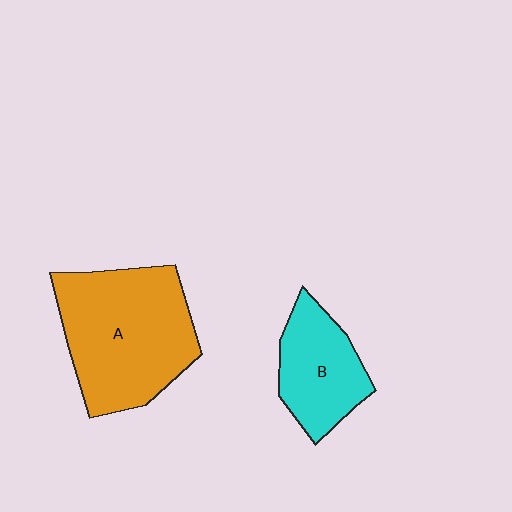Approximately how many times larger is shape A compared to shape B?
Approximately 1.8 times.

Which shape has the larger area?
Shape A (orange).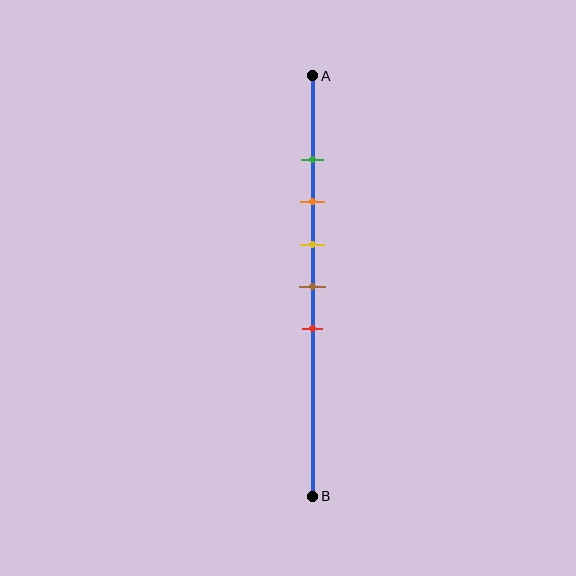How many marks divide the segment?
There are 5 marks dividing the segment.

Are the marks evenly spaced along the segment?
Yes, the marks are approximately evenly spaced.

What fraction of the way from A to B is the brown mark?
The brown mark is approximately 50% (0.5) of the way from A to B.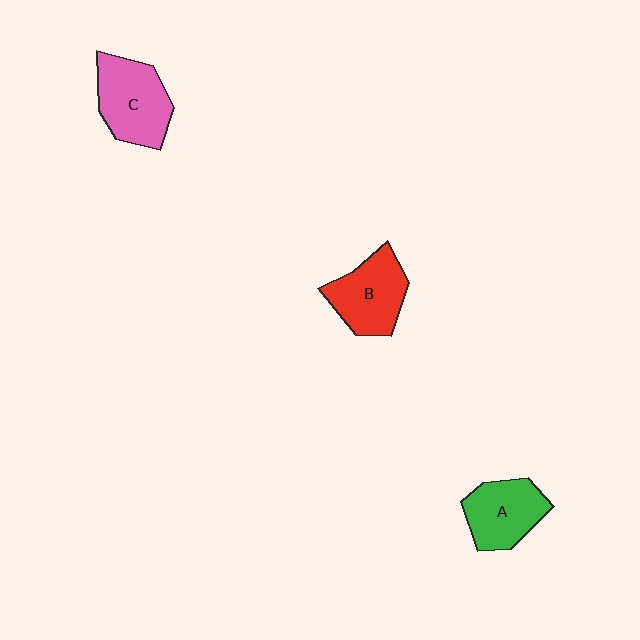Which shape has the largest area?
Shape C (pink).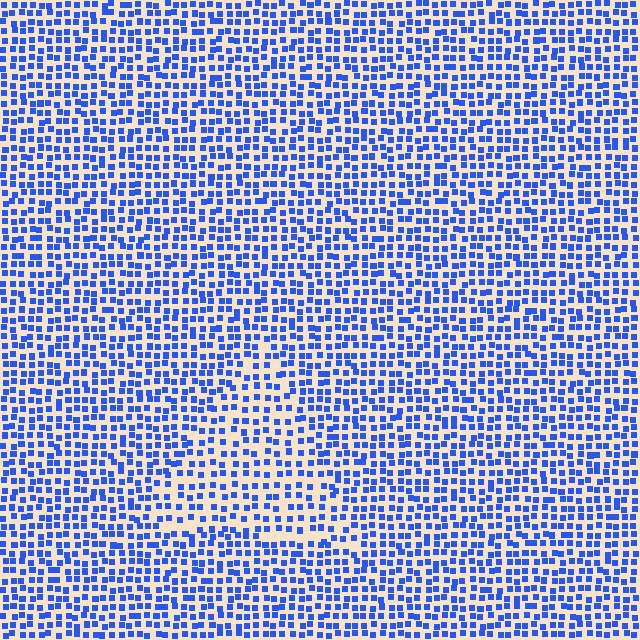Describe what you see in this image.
The image contains small blue elements arranged at two different densities. A triangle-shaped region is visible where the elements are less densely packed than the surrounding area.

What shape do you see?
I see a triangle.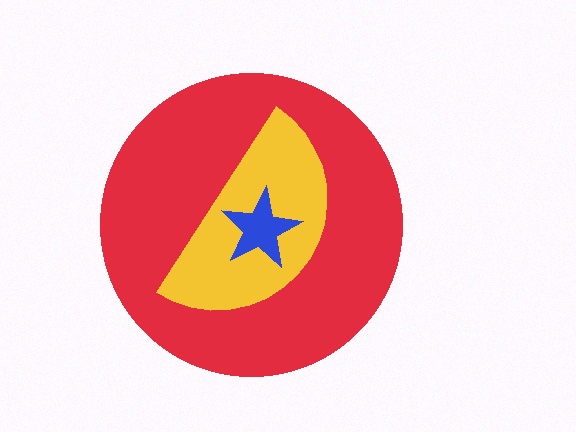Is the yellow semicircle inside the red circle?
Yes.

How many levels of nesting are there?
3.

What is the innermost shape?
The blue star.